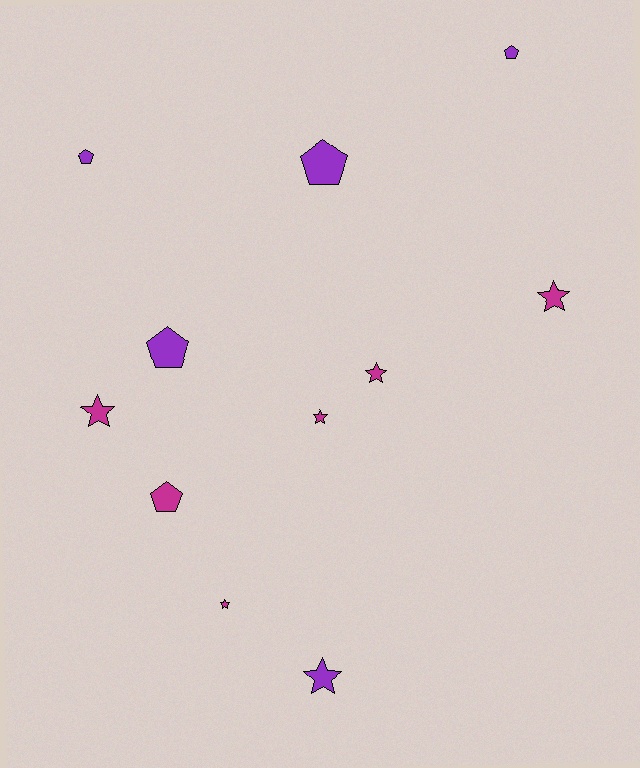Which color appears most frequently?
Magenta, with 6 objects.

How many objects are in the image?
There are 11 objects.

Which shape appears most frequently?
Star, with 6 objects.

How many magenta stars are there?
There are 5 magenta stars.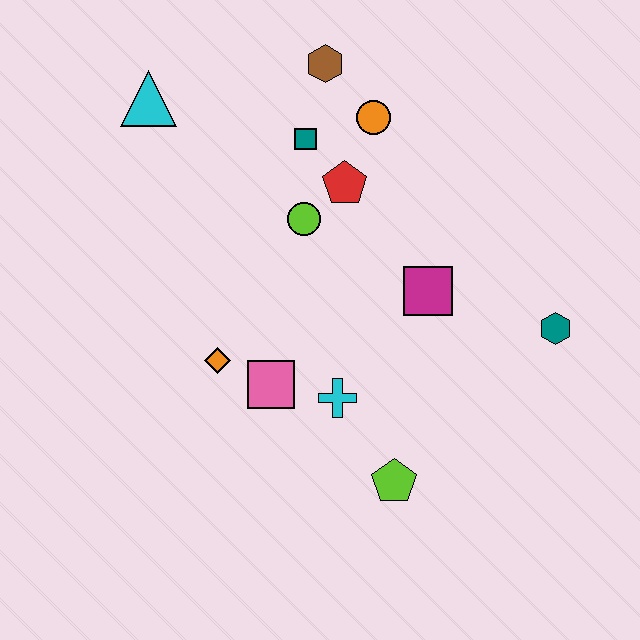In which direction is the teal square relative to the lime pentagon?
The teal square is above the lime pentagon.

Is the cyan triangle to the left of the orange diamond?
Yes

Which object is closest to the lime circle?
The red pentagon is closest to the lime circle.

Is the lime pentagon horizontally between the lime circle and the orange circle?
No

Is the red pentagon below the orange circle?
Yes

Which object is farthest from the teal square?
The lime pentagon is farthest from the teal square.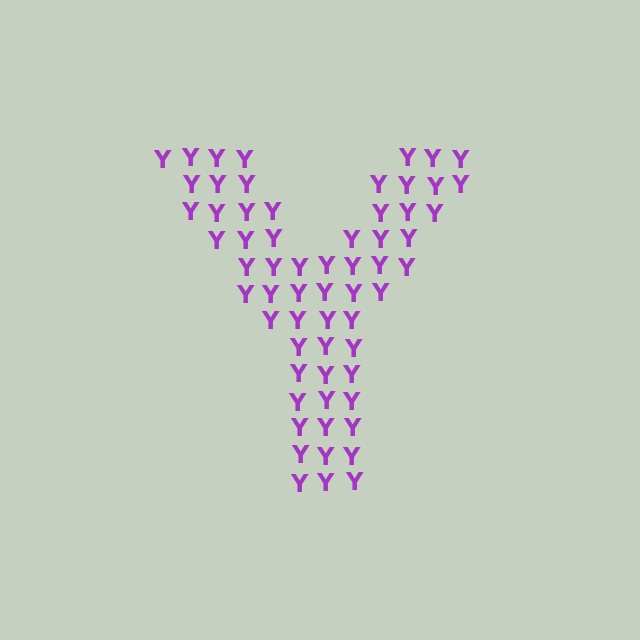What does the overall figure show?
The overall figure shows the letter Y.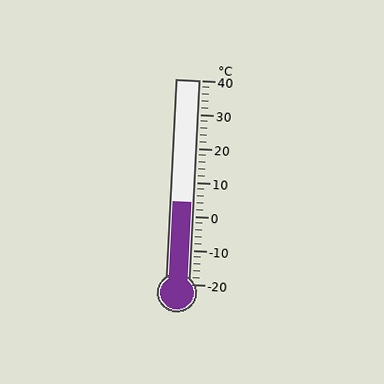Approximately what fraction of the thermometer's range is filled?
The thermometer is filled to approximately 40% of its range.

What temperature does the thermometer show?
The thermometer shows approximately 4°C.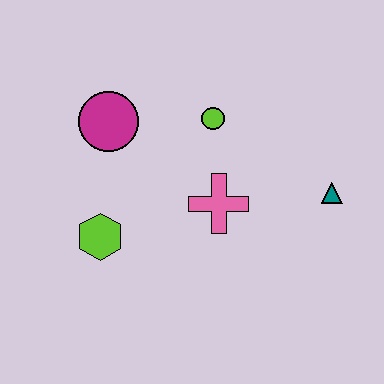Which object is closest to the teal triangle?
The pink cross is closest to the teal triangle.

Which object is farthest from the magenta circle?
The teal triangle is farthest from the magenta circle.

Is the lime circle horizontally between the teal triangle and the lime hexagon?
Yes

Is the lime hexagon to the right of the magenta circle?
No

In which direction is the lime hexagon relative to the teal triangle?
The lime hexagon is to the left of the teal triangle.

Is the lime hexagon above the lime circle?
No